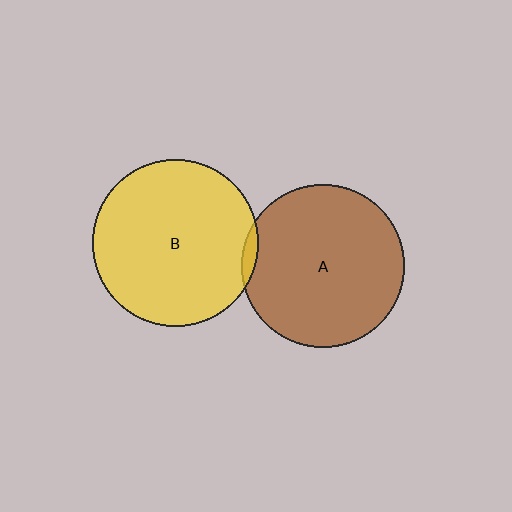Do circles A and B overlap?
Yes.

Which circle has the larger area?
Circle B (yellow).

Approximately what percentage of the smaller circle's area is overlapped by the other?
Approximately 5%.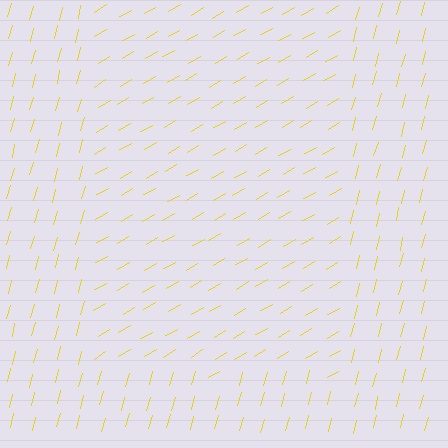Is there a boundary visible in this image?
Yes, there is a texture boundary formed by a change in line orientation.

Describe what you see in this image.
The image is filled with small yellow line segments. A rectangle region in the image has lines oriented differently from the surrounding lines, creating a visible texture boundary.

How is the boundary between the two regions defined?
The boundary is defined purely by a change in line orientation (approximately 45 degrees difference). All lines are the same color and thickness.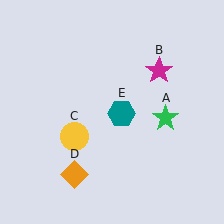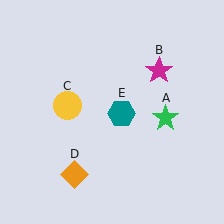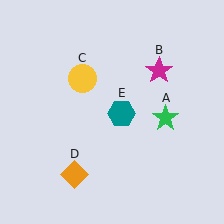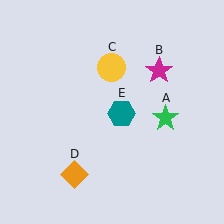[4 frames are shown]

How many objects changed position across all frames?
1 object changed position: yellow circle (object C).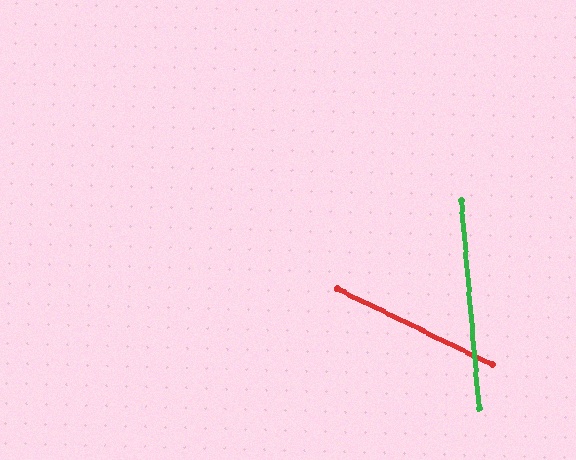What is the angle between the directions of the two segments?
Approximately 59 degrees.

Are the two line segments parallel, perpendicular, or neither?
Neither parallel nor perpendicular — they differ by about 59°.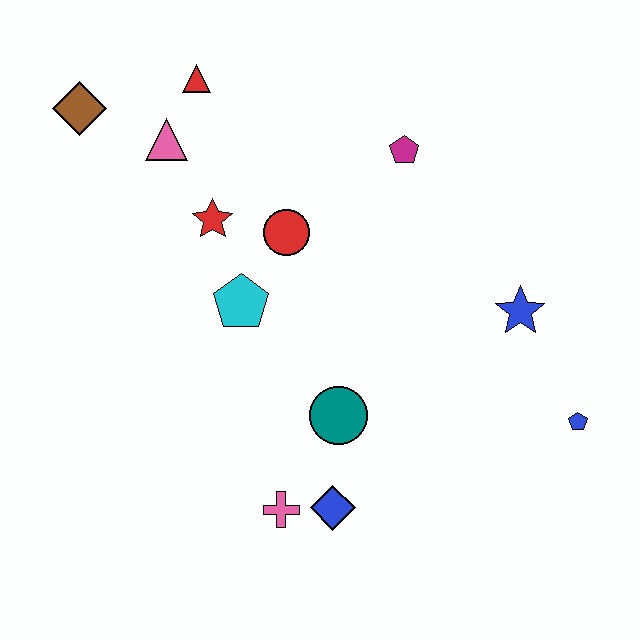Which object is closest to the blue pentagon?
The blue star is closest to the blue pentagon.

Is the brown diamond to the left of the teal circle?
Yes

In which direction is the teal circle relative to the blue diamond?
The teal circle is above the blue diamond.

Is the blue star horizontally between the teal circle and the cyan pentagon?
No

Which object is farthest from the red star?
The blue pentagon is farthest from the red star.